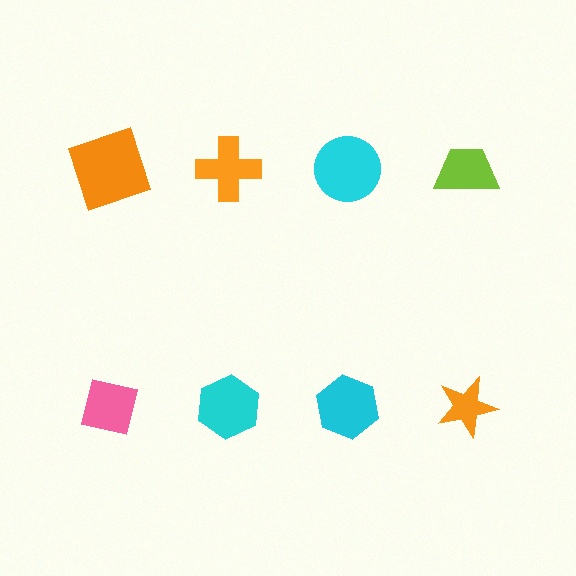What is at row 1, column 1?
An orange square.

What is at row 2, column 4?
An orange star.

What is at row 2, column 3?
A cyan hexagon.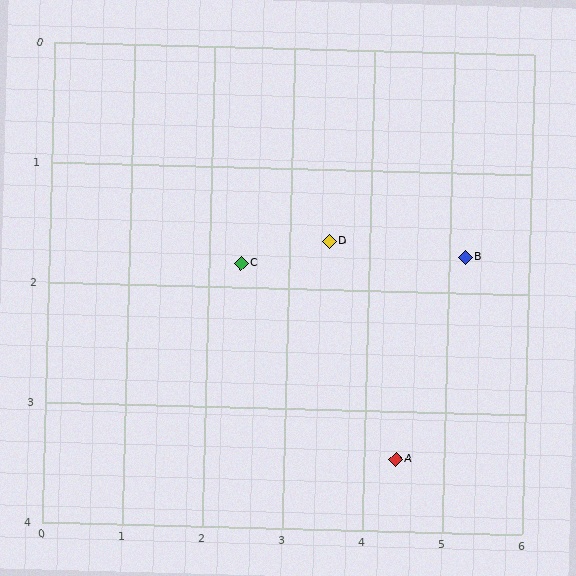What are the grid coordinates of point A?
Point A is at approximately (4.4, 3.4).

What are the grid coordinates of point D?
Point D is at approximately (3.5, 1.6).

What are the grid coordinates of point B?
Point B is at approximately (5.2, 1.7).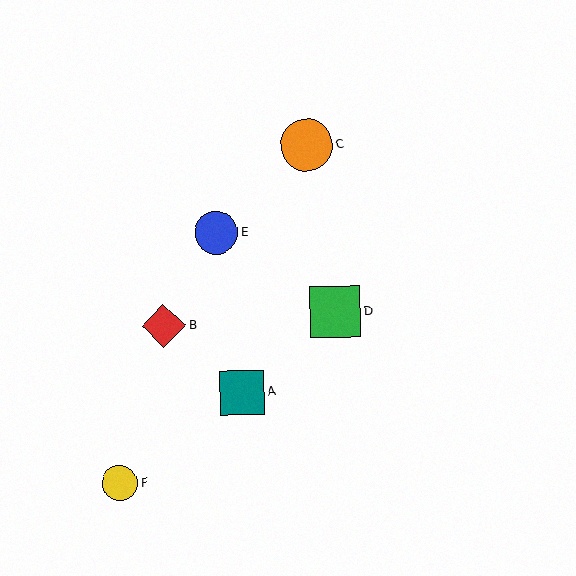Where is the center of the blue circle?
The center of the blue circle is at (216, 233).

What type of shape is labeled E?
Shape E is a blue circle.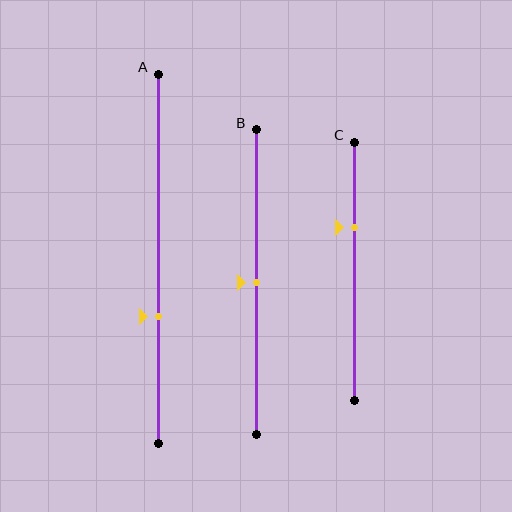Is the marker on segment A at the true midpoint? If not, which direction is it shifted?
No, the marker on segment A is shifted downward by about 16% of the segment length.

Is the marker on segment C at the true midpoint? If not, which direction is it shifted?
No, the marker on segment C is shifted upward by about 17% of the segment length.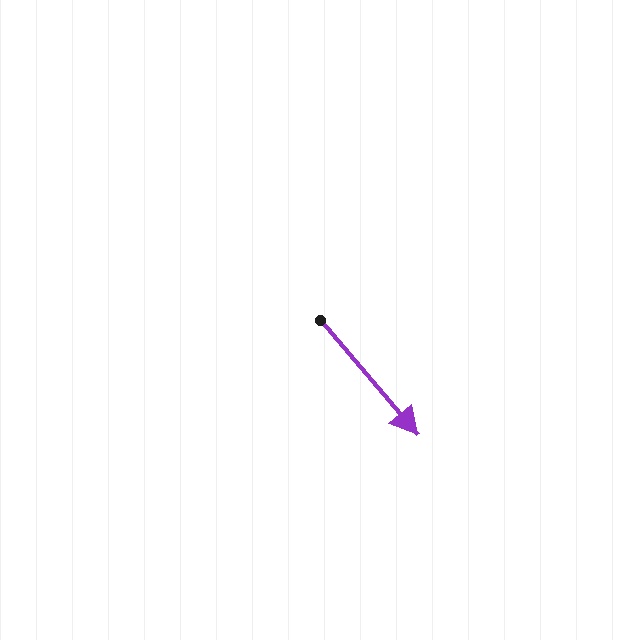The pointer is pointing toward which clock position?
Roughly 5 o'clock.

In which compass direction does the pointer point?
Southeast.